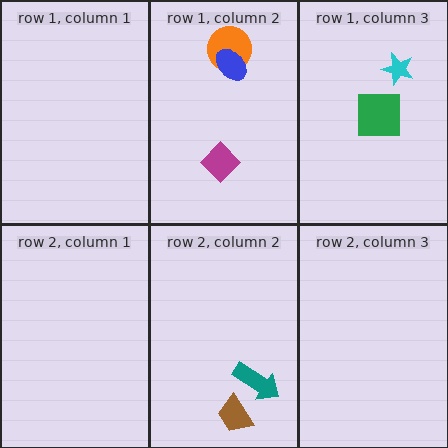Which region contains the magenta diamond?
The row 1, column 2 region.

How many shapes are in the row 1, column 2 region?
3.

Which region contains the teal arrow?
The row 2, column 2 region.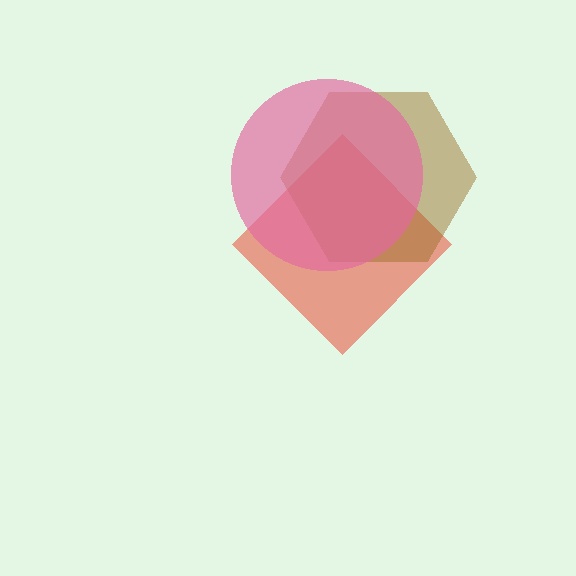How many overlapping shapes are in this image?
There are 3 overlapping shapes in the image.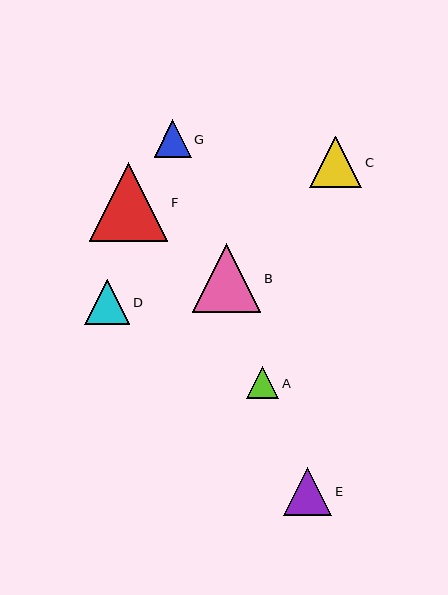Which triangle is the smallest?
Triangle A is the smallest with a size of approximately 32 pixels.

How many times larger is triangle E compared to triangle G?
Triangle E is approximately 1.3 times the size of triangle G.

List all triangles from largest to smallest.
From largest to smallest: F, B, C, E, D, G, A.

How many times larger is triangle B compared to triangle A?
Triangle B is approximately 2.2 times the size of triangle A.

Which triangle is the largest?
Triangle F is the largest with a size of approximately 78 pixels.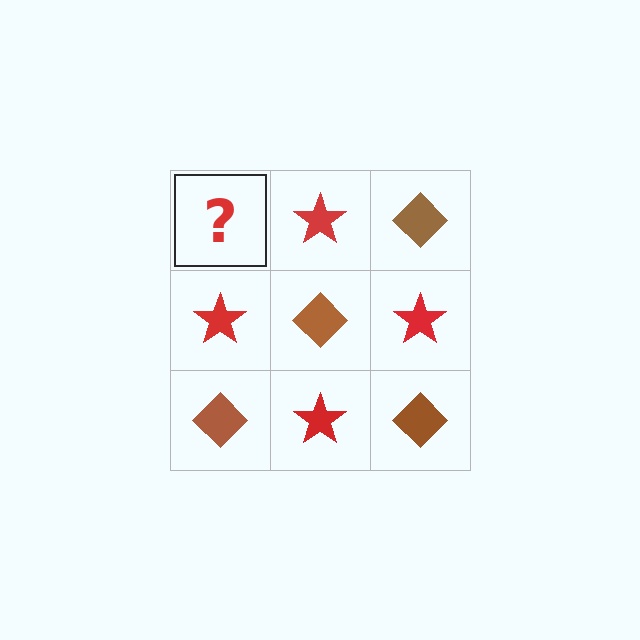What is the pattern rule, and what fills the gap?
The rule is that it alternates brown diamond and red star in a checkerboard pattern. The gap should be filled with a brown diamond.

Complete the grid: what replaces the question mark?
The question mark should be replaced with a brown diamond.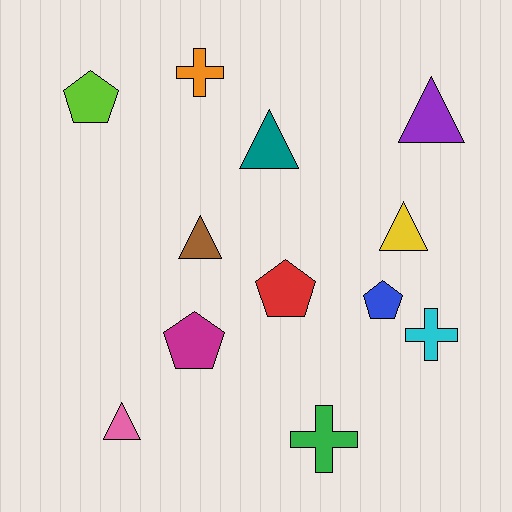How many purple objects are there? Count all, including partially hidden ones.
There is 1 purple object.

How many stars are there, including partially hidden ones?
There are no stars.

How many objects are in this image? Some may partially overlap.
There are 12 objects.